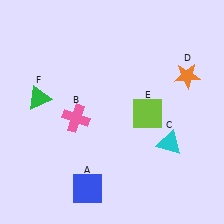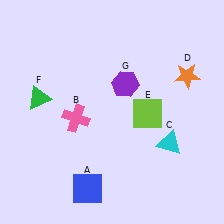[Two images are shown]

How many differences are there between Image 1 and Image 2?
There is 1 difference between the two images.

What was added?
A purple hexagon (G) was added in Image 2.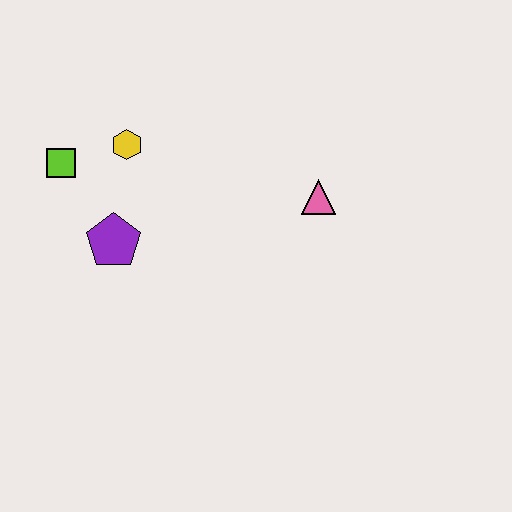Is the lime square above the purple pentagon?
Yes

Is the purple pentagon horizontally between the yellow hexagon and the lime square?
Yes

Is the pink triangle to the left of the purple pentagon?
No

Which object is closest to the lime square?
The yellow hexagon is closest to the lime square.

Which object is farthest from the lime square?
The pink triangle is farthest from the lime square.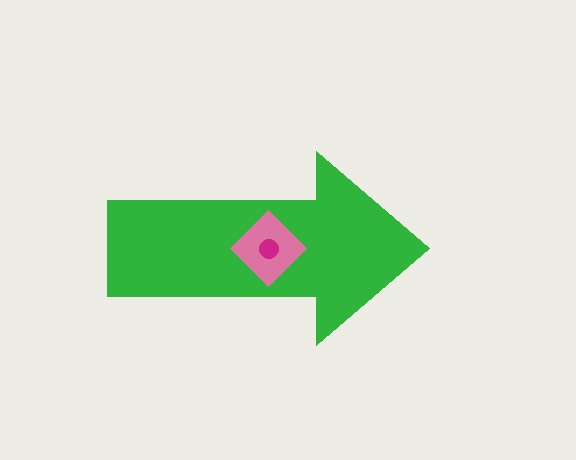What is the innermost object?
The magenta circle.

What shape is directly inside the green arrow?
The pink diamond.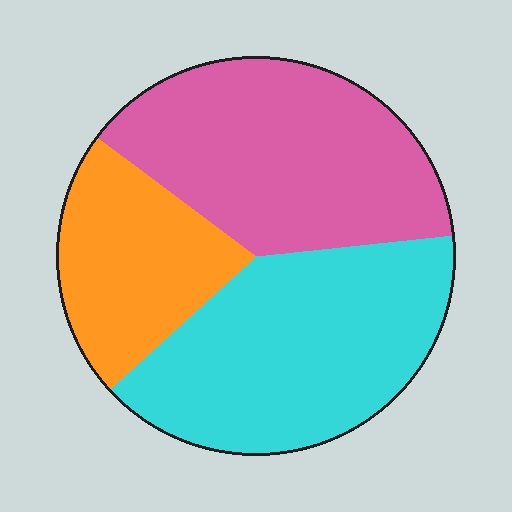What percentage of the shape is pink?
Pink takes up about three eighths (3/8) of the shape.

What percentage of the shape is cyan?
Cyan takes up about two fifths (2/5) of the shape.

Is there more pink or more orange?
Pink.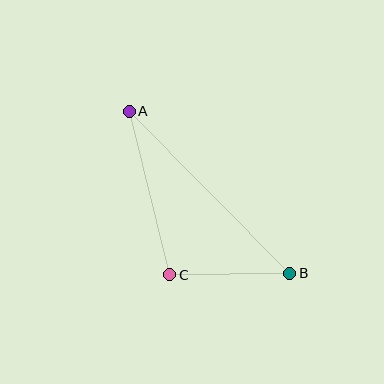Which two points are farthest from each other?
Points A and B are farthest from each other.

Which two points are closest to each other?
Points B and C are closest to each other.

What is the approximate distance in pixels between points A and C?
The distance between A and C is approximately 169 pixels.